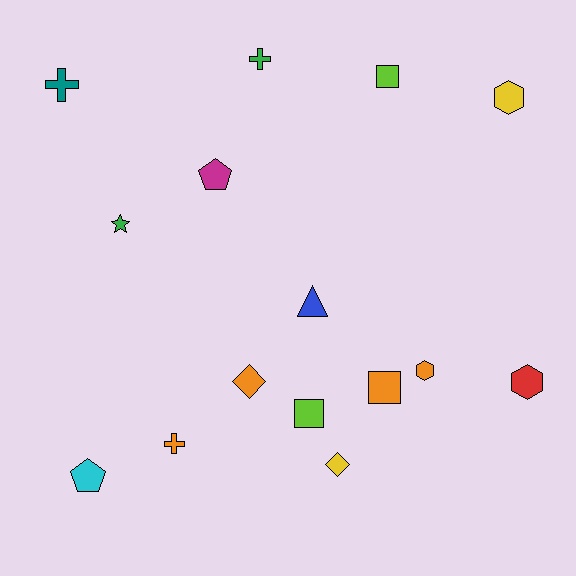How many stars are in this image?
There is 1 star.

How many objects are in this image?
There are 15 objects.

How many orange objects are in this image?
There are 4 orange objects.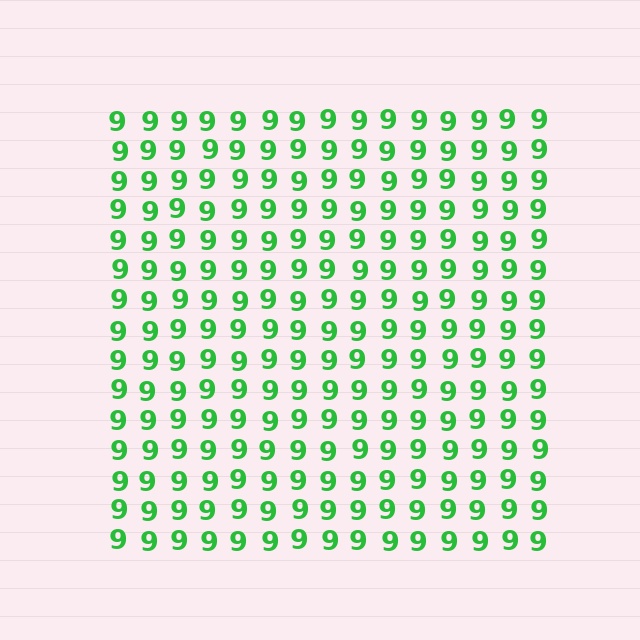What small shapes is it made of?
It is made of small digit 9's.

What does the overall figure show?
The overall figure shows a square.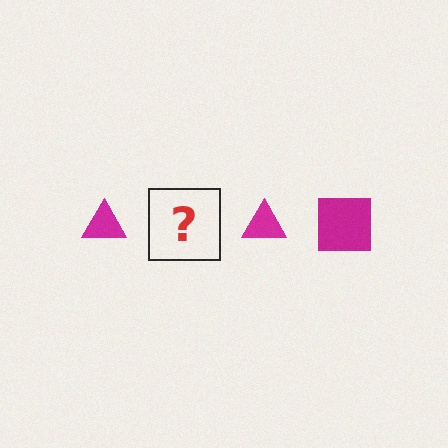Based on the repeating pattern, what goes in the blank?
The blank should be a magenta square.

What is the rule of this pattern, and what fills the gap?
The rule is that the pattern cycles through triangle, square shapes in magenta. The gap should be filled with a magenta square.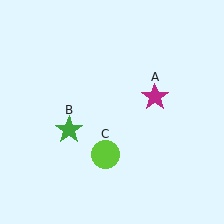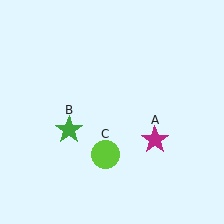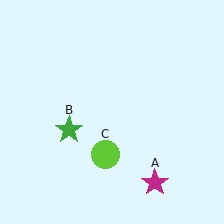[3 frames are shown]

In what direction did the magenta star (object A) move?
The magenta star (object A) moved down.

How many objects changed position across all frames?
1 object changed position: magenta star (object A).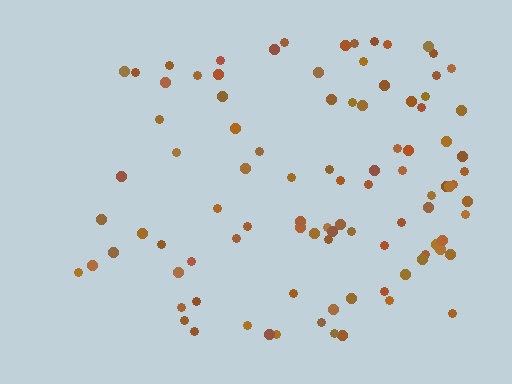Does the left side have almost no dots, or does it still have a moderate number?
Still a moderate number, just noticeably fewer than the right.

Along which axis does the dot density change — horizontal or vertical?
Horizontal.